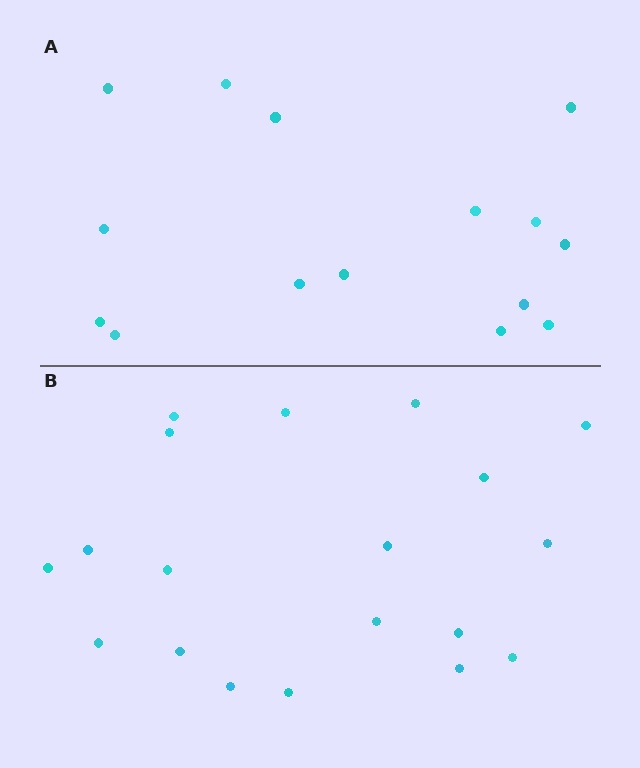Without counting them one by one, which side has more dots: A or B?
Region B (the bottom region) has more dots.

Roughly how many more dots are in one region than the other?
Region B has about 4 more dots than region A.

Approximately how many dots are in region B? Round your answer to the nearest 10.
About 20 dots. (The exact count is 19, which rounds to 20.)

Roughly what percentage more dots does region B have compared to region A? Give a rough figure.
About 25% more.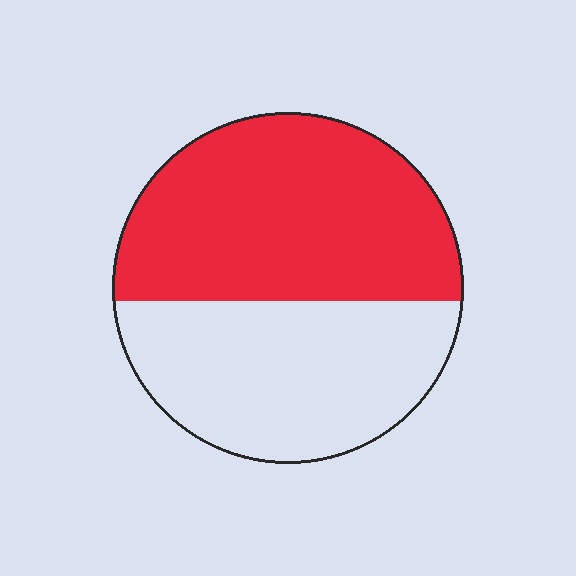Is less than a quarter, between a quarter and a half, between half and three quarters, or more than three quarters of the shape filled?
Between half and three quarters.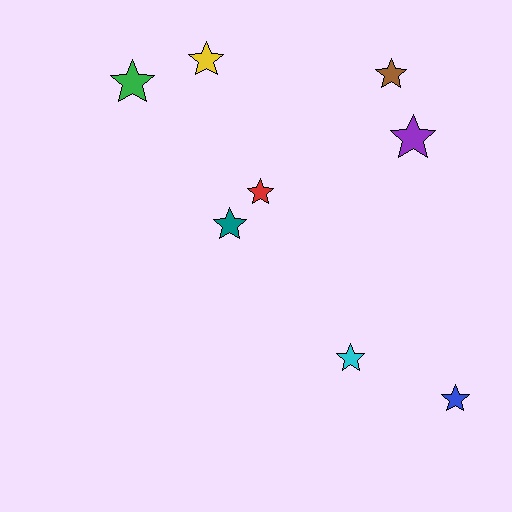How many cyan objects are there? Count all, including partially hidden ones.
There is 1 cyan object.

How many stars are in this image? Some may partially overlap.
There are 8 stars.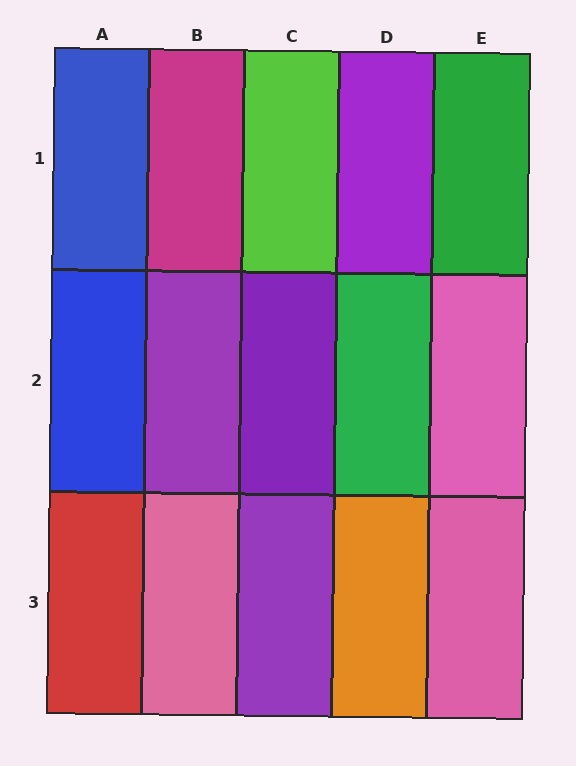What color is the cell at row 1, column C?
Lime.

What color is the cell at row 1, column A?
Blue.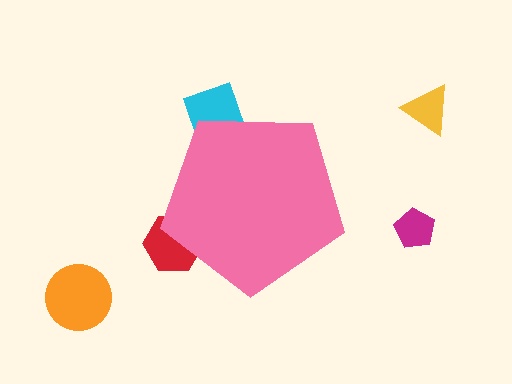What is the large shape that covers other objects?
A pink pentagon.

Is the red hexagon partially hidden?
Yes, the red hexagon is partially hidden behind the pink pentagon.